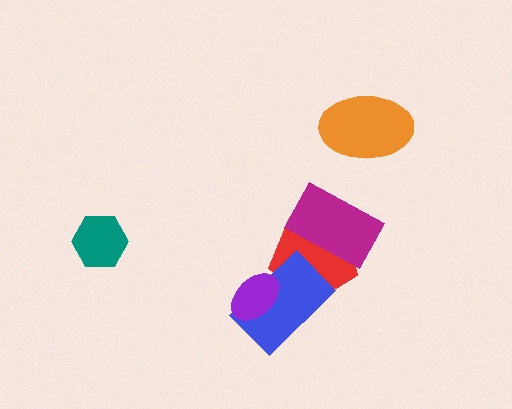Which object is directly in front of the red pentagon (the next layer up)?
The blue rectangle is directly in front of the red pentagon.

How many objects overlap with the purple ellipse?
1 object overlaps with the purple ellipse.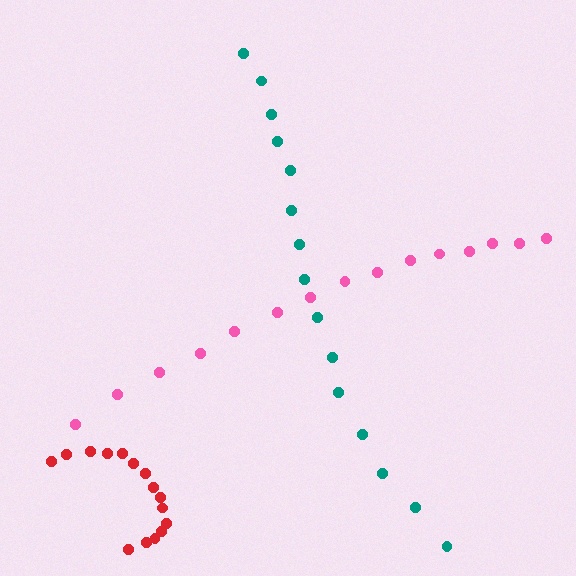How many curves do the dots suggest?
There are 3 distinct paths.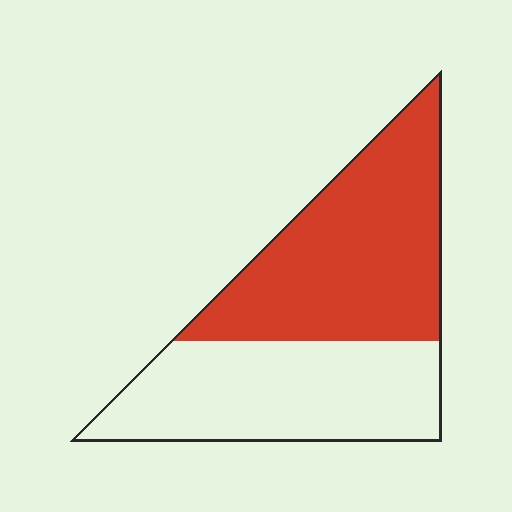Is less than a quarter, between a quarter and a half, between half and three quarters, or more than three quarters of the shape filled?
Between half and three quarters.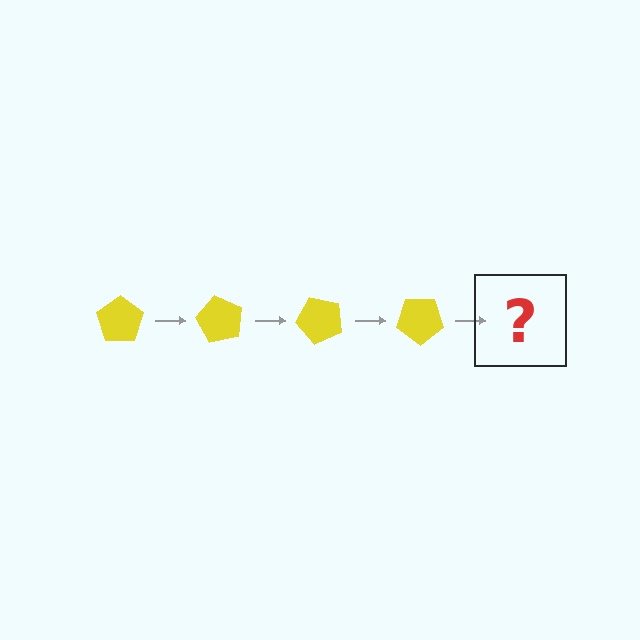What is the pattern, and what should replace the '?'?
The pattern is that the pentagon rotates 60 degrees each step. The '?' should be a yellow pentagon rotated 240 degrees.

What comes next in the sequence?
The next element should be a yellow pentagon rotated 240 degrees.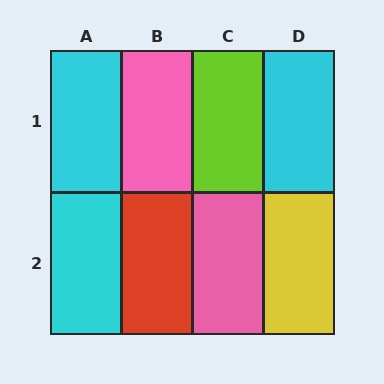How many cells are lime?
1 cell is lime.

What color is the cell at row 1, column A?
Cyan.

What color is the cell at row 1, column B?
Pink.